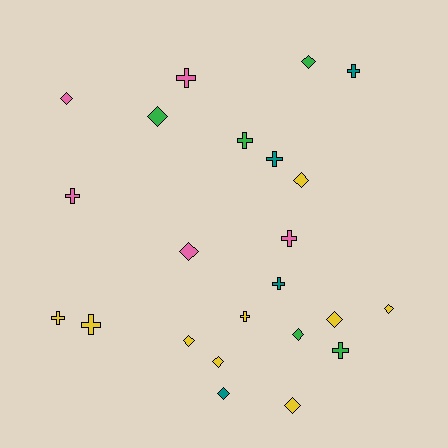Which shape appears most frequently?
Diamond, with 12 objects.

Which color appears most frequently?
Yellow, with 9 objects.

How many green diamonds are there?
There are 3 green diamonds.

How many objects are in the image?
There are 23 objects.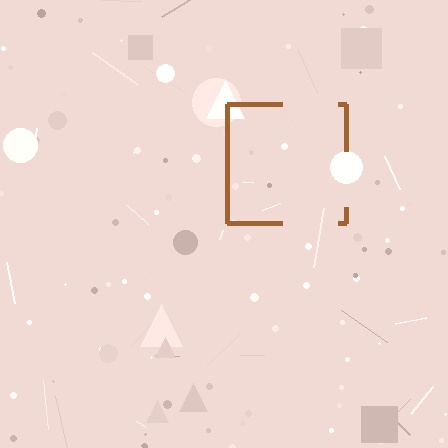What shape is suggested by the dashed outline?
The dashed outline suggests a square.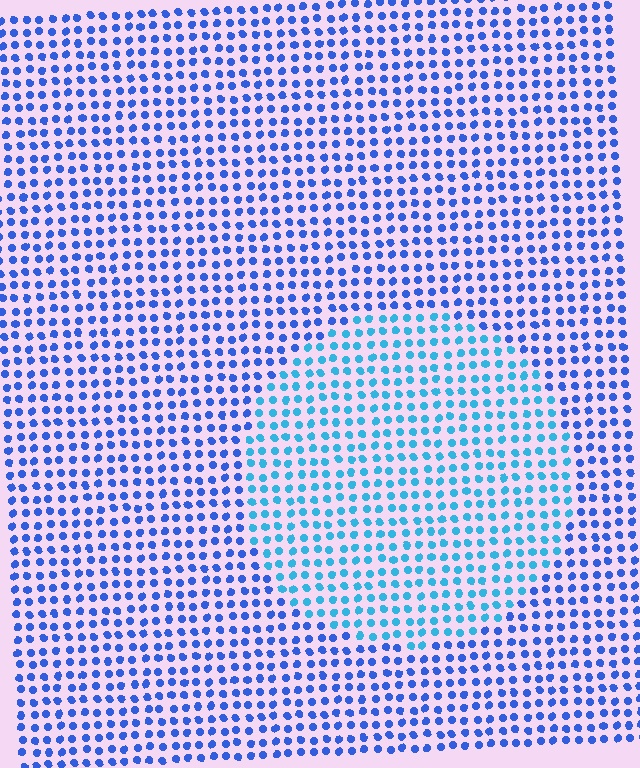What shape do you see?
I see a circle.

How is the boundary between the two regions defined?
The boundary is defined purely by a slight shift in hue (about 30 degrees). Spacing, size, and orientation are identical on both sides.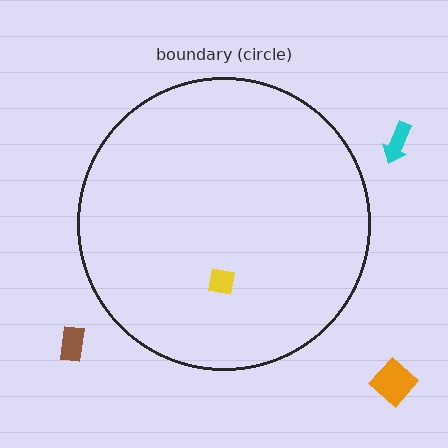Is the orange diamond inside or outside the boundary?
Outside.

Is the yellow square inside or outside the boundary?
Inside.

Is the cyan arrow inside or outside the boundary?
Outside.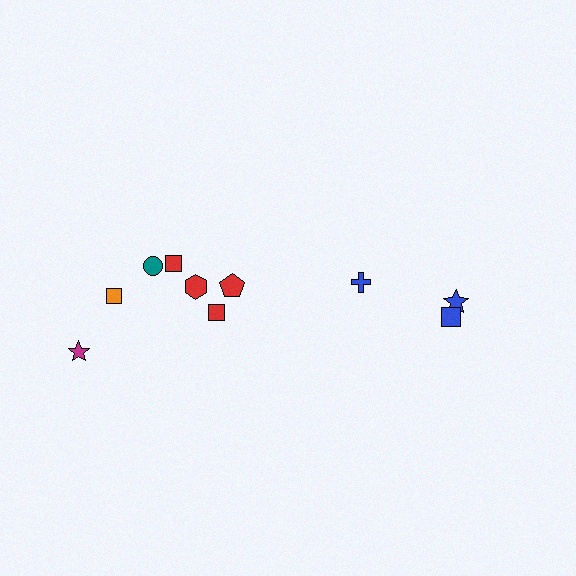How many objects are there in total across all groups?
There are 10 objects.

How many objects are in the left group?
There are 7 objects.